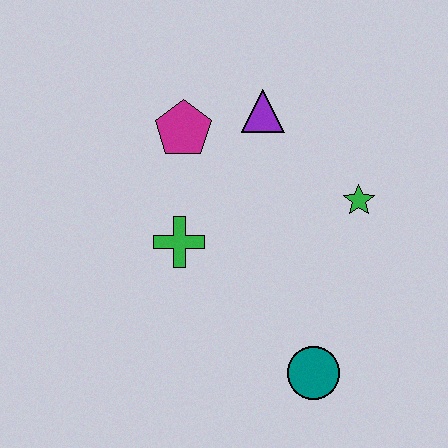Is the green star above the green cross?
Yes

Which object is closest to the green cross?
The magenta pentagon is closest to the green cross.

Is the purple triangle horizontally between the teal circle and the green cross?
Yes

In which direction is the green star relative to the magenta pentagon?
The green star is to the right of the magenta pentagon.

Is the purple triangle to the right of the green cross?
Yes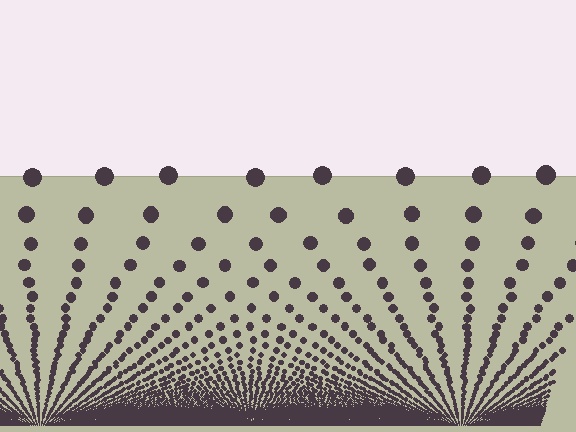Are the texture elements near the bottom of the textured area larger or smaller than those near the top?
Smaller. The gradient is inverted — elements near the bottom are smaller and denser.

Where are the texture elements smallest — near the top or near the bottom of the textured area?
Near the bottom.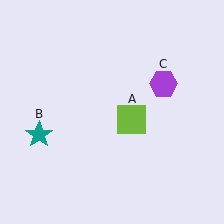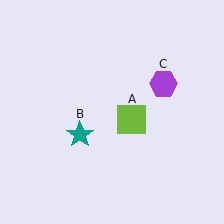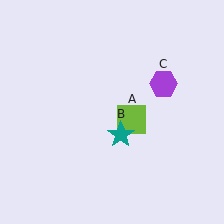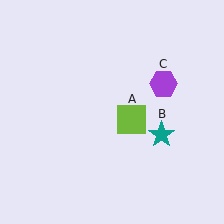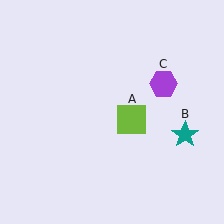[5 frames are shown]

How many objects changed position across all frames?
1 object changed position: teal star (object B).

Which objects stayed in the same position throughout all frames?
Lime square (object A) and purple hexagon (object C) remained stationary.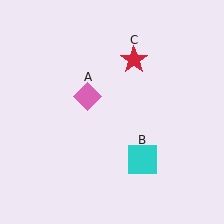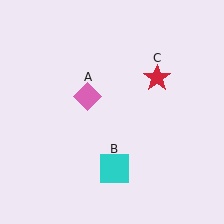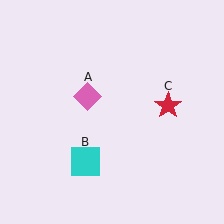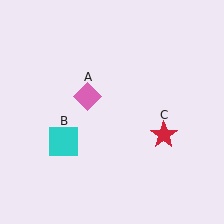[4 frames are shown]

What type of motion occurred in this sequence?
The cyan square (object B), red star (object C) rotated clockwise around the center of the scene.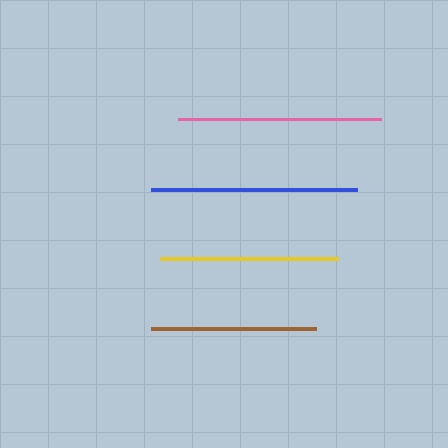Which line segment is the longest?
The blue line is the longest at approximately 206 pixels.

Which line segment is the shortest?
The brown line is the shortest at approximately 165 pixels.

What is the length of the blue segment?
The blue segment is approximately 206 pixels long.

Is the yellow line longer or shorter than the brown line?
The yellow line is longer than the brown line.